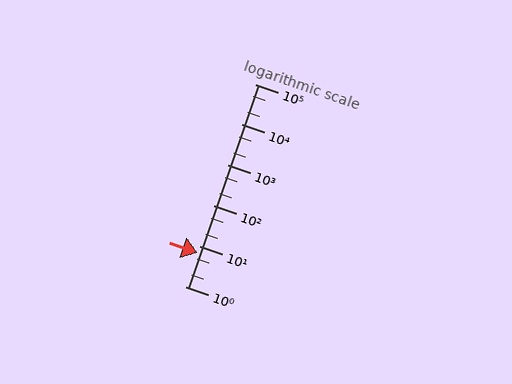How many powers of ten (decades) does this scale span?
The scale spans 5 decades, from 1 to 100000.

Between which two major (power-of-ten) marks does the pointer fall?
The pointer is between 1 and 10.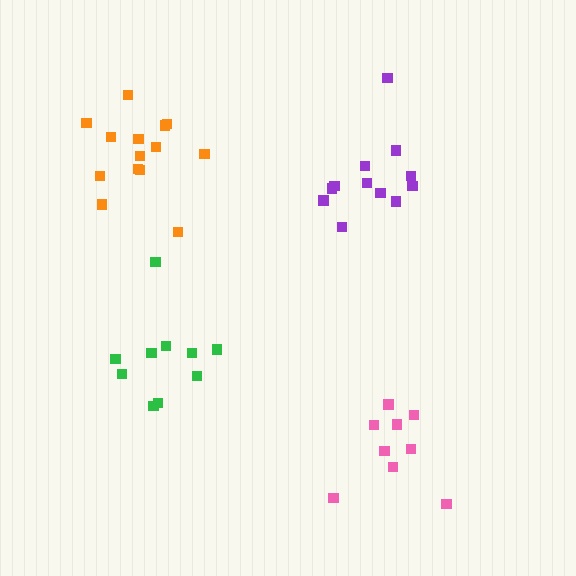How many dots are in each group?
Group 1: 10 dots, Group 2: 9 dots, Group 3: 12 dots, Group 4: 14 dots (45 total).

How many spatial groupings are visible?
There are 4 spatial groupings.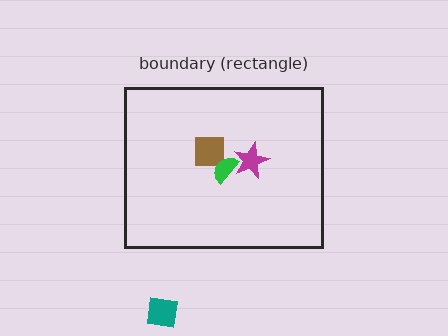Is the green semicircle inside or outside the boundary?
Inside.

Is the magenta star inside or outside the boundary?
Inside.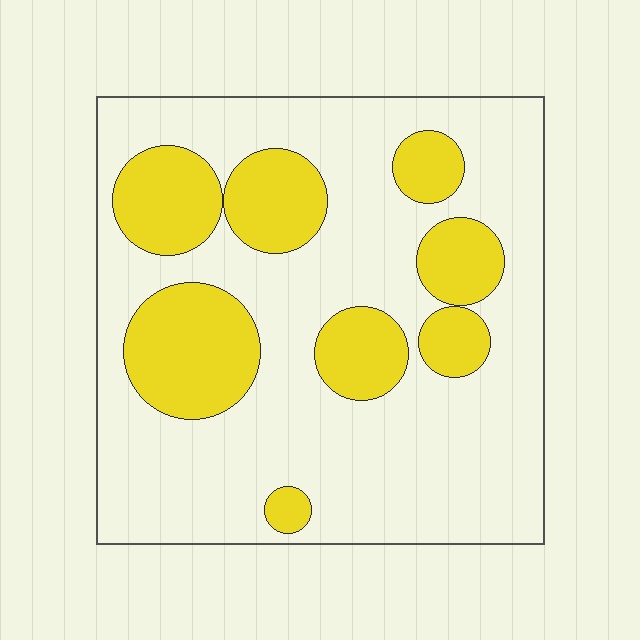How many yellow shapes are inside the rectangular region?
8.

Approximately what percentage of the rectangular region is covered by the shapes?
Approximately 30%.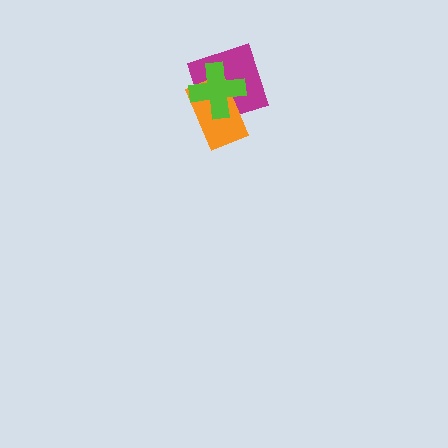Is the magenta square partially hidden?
Yes, it is partially covered by another shape.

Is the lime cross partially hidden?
No, no other shape covers it.